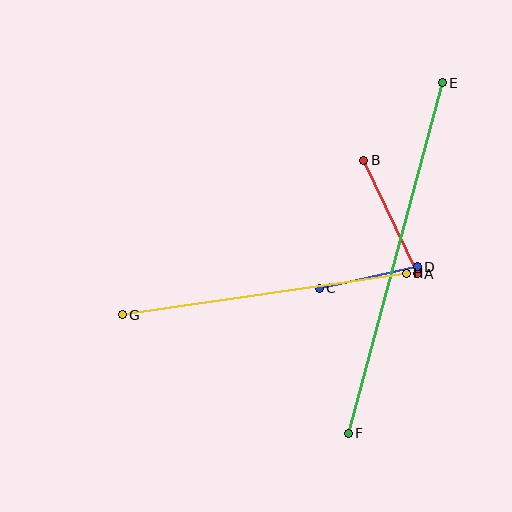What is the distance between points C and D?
The distance is approximately 100 pixels.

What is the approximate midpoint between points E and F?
The midpoint is at approximately (395, 258) pixels.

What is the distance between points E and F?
The distance is approximately 363 pixels.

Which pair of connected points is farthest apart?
Points E and F are farthest apart.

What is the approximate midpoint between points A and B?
The midpoint is at approximately (390, 217) pixels.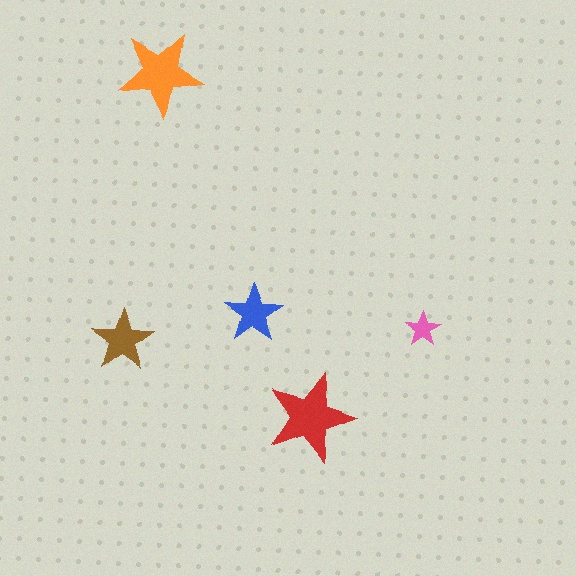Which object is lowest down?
The red star is bottommost.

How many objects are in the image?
There are 5 objects in the image.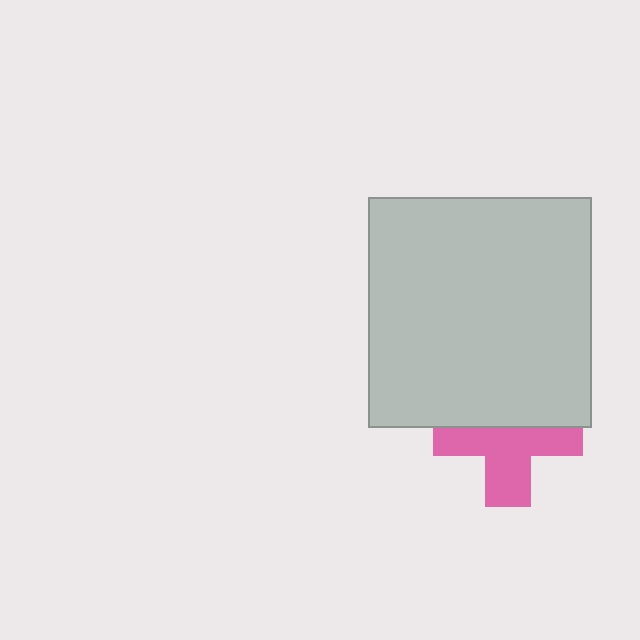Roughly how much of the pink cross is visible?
About half of it is visible (roughly 56%).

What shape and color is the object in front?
The object in front is a light gray rectangle.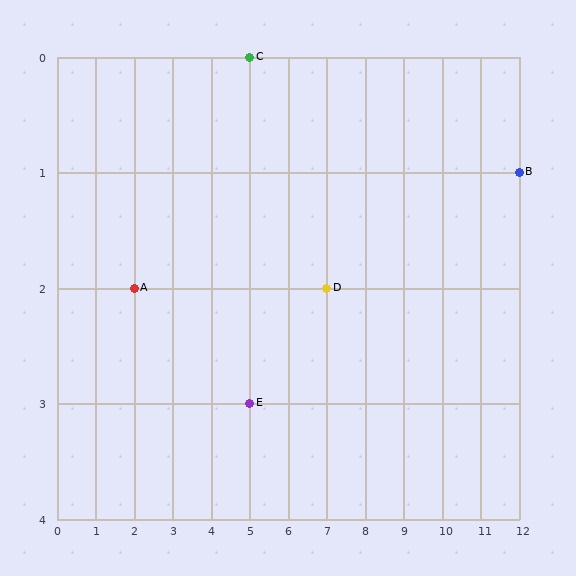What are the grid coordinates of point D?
Point D is at grid coordinates (7, 2).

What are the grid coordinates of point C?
Point C is at grid coordinates (5, 0).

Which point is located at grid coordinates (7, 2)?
Point D is at (7, 2).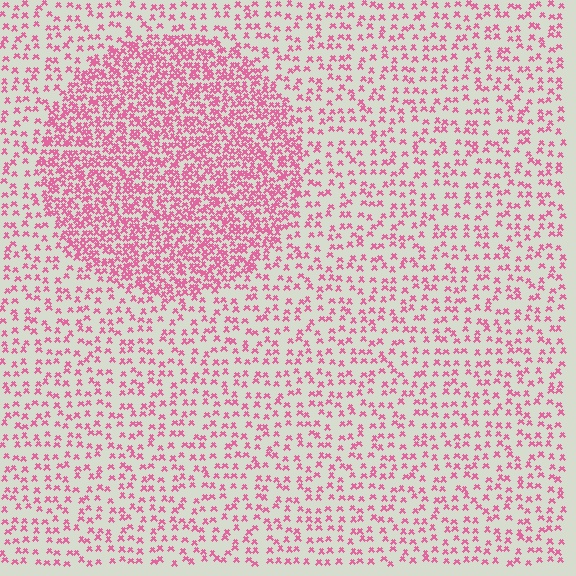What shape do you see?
I see a circle.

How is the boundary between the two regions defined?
The boundary is defined by a change in element density (approximately 2.4x ratio). All elements are the same color, size, and shape.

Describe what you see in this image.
The image contains small pink elements arranged at two different densities. A circle-shaped region is visible where the elements are more densely packed than the surrounding area.